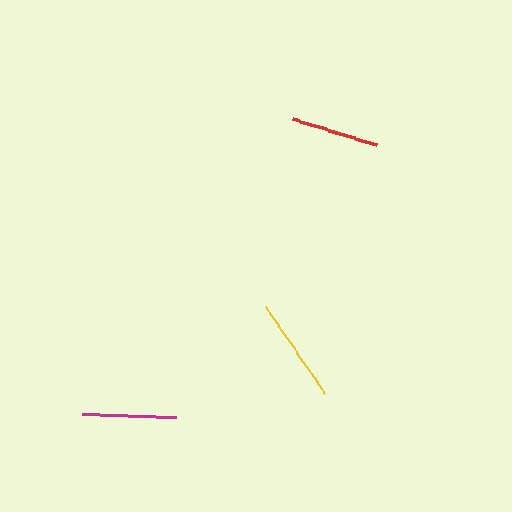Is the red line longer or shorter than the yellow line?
The yellow line is longer than the red line.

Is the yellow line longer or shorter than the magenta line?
The yellow line is longer than the magenta line.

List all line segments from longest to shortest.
From longest to shortest: yellow, magenta, red.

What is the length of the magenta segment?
The magenta segment is approximately 94 pixels long.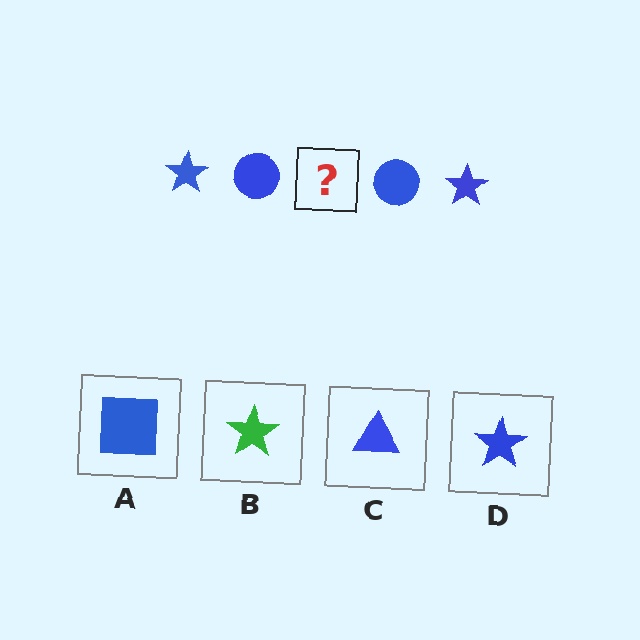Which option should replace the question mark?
Option D.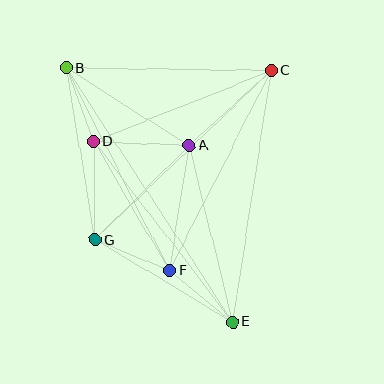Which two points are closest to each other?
Points B and D are closest to each other.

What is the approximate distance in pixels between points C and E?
The distance between C and E is approximately 254 pixels.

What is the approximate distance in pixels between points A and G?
The distance between A and G is approximately 133 pixels.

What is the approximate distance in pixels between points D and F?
The distance between D and F is approximately 150 pixels.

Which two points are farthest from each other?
Points B and E are farthest from each other.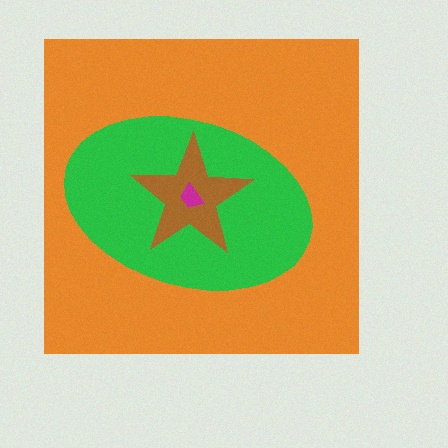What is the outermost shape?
The orange square.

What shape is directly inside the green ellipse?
The brown star.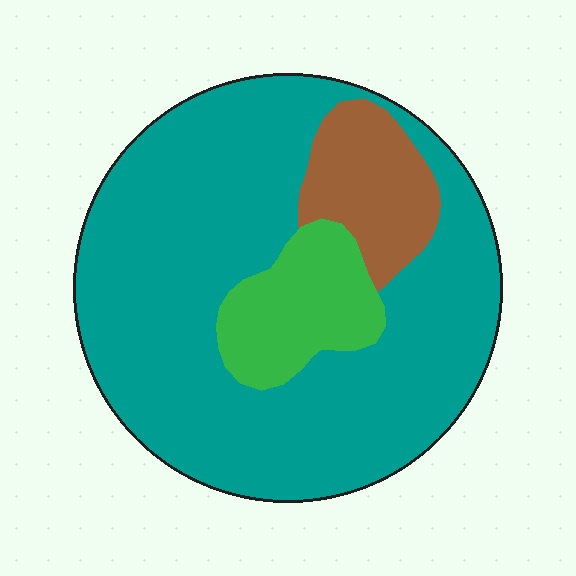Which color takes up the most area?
Teal, at roughly 75%.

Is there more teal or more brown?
Teal.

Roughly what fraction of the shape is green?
Green takes up less than a quarter of the shape.